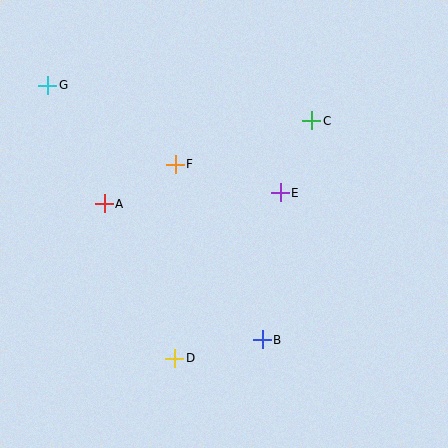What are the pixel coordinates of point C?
Point C is at (312, 121).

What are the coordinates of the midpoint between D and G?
The midpoint between D and G is at (111, 222).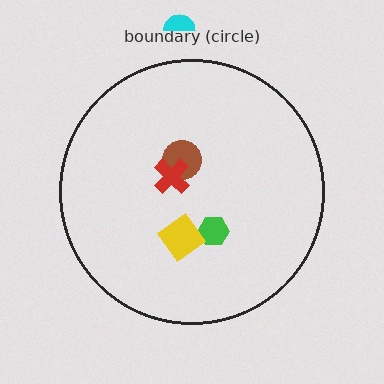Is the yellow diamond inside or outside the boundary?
Inside.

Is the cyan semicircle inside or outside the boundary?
Outside.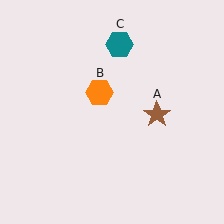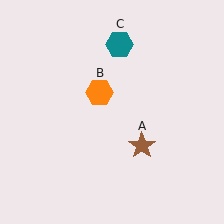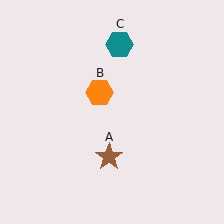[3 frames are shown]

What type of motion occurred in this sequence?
The brown star (object A) rotated clockwise around the center of the scene.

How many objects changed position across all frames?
1 object changed position: brown star (object A).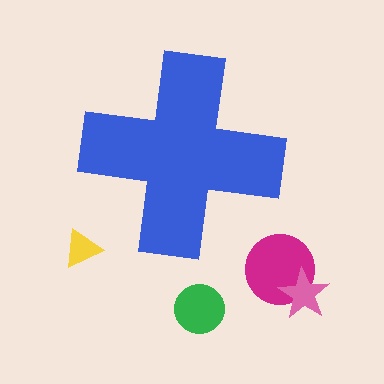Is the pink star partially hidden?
No, the pink star is fully visible.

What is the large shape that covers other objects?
A blue cross.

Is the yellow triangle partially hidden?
No, the yellow triangle is fully visible.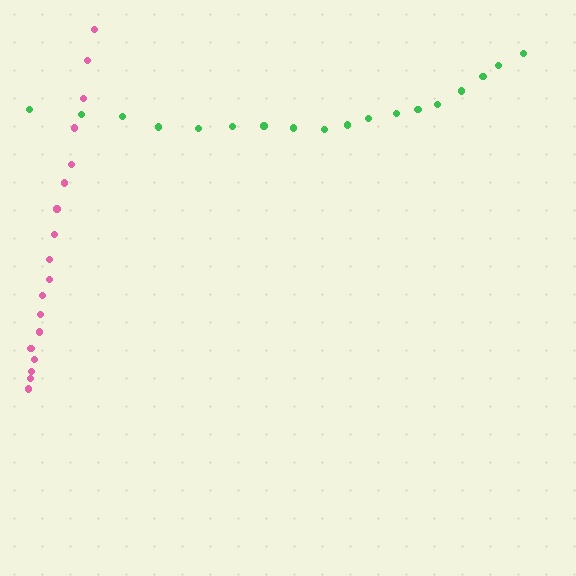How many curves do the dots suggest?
There are 2 distinct paths.